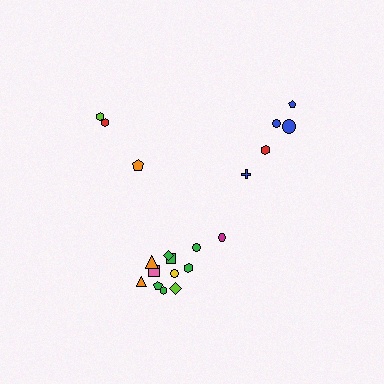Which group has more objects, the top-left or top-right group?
The top-right group.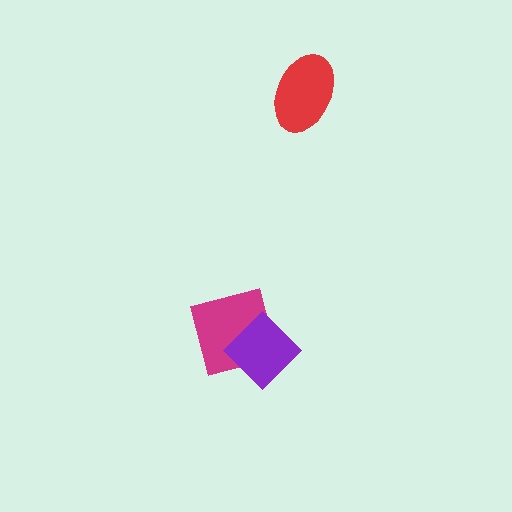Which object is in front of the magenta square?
The purple diamond is in front of the magenta square.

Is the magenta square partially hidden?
Yes, it is partially covered by another shape.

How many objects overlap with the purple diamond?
1 object overlaps with the purple diamond.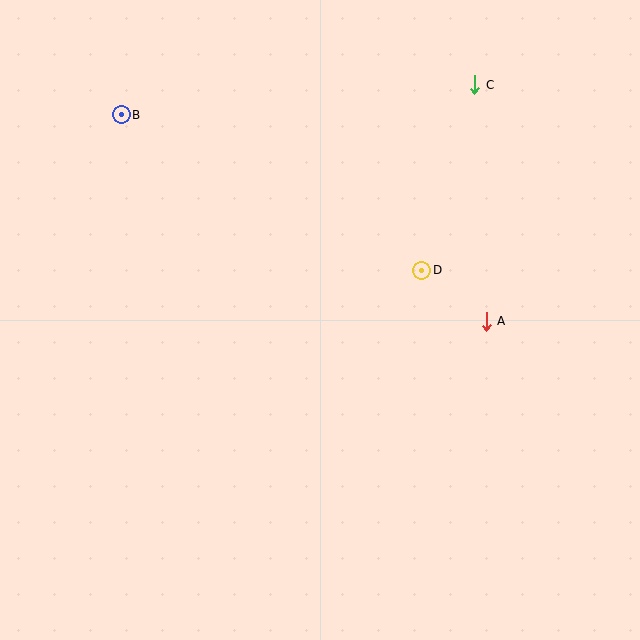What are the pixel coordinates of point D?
Point D is at (422, 270).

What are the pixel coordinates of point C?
Point C is at (475, 85).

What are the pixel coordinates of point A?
Point A is at (486, 321).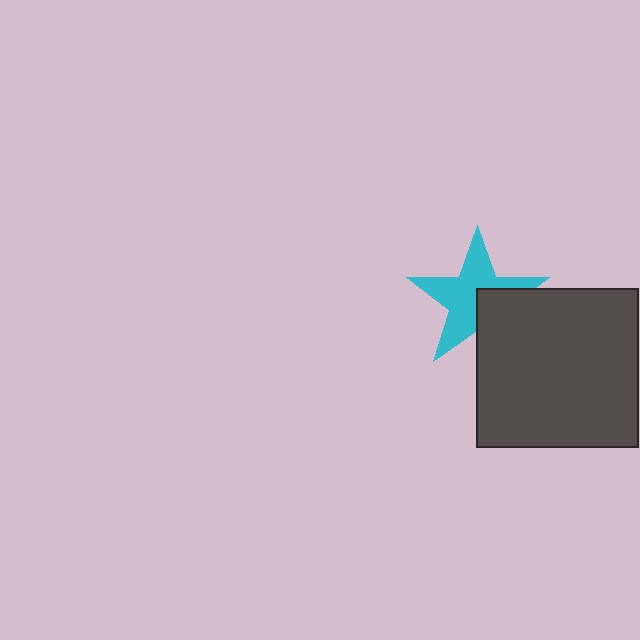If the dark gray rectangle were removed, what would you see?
You would see the complete cyan star.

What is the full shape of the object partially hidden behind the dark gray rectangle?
The partially hidden object is a cyan star.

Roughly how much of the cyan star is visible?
Most of it is visible (roughly 65%).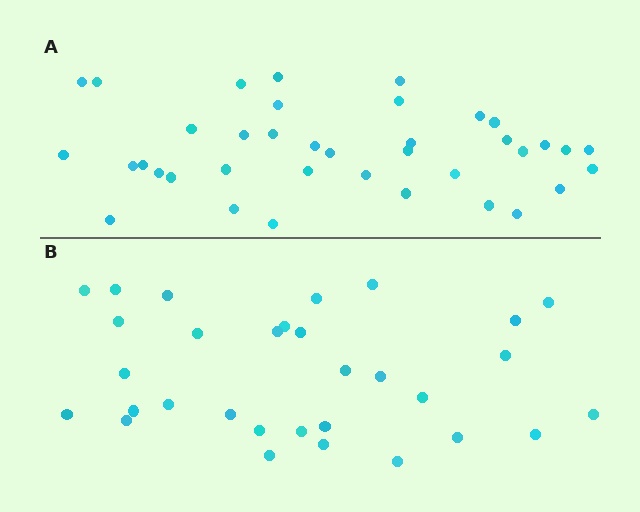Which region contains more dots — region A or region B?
Region A (the top region) has more dots.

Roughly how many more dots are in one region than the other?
Region A has roughly 8 or so more dots than region B.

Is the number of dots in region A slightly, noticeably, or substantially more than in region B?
Region A has only slightly more — the two regions are fairly close. The ratio is roughly 1.2 to 1.